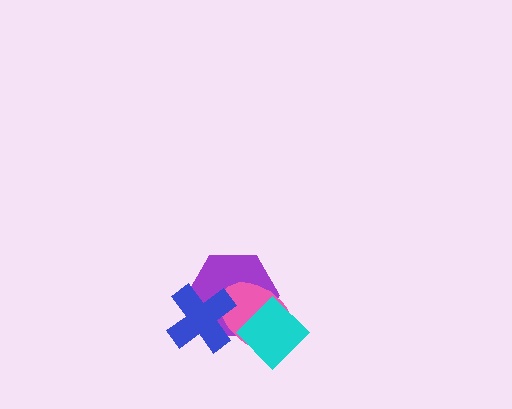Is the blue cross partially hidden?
No, no other shape covers it.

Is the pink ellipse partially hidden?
Yes, it is partially covered by another shape.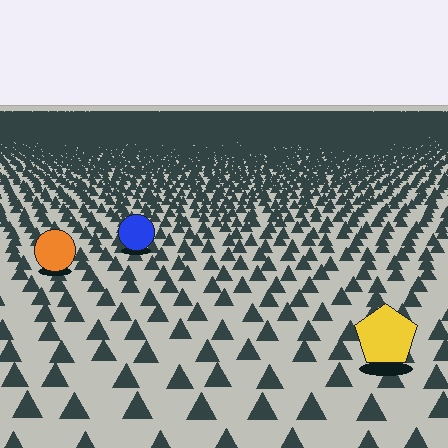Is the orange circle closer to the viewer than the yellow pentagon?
No. The yellow pentagon is closer — you can tell from the texture gradient: the ground texture is coarser near it.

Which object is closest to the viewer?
The yellow pentagon is closest. The texture marks near it are larger and more spread out.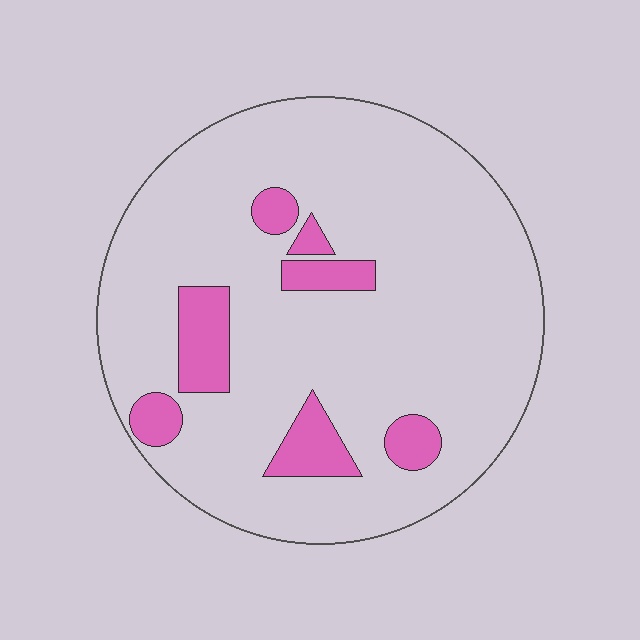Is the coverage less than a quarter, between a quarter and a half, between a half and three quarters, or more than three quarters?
Less than a quarter.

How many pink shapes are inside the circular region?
7.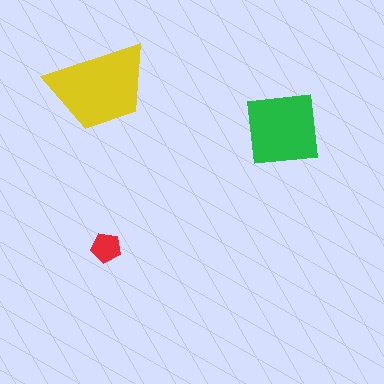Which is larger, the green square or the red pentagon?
The green square.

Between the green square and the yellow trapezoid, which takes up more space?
The yellow trapezoid.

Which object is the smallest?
The red pentagon.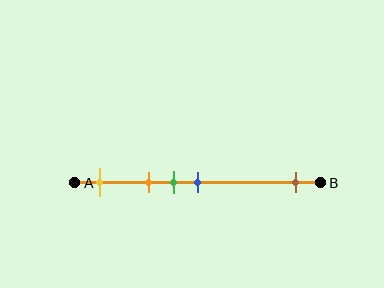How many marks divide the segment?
There are 5 marks dividing the segment.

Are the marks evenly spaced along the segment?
No, the marks are not evenly spaced.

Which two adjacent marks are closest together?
The green and blue marks are the closest adjacent pair.